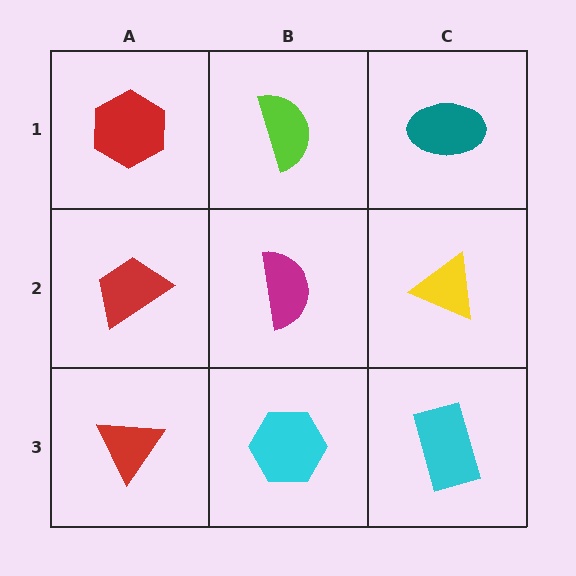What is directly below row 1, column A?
A red trapezoid.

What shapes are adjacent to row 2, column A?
A red hexagon (row 1, column A), a red triangle (row 3, column A), a magenta semicircle (row 2, column B).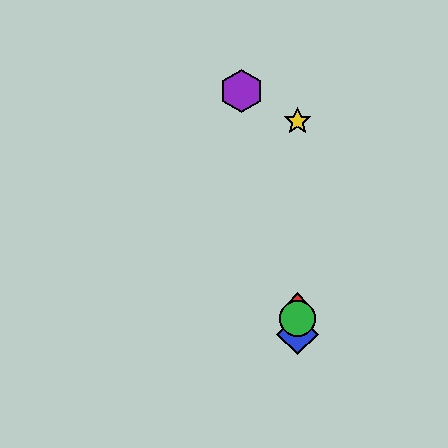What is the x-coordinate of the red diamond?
The red diamond is at x≈297.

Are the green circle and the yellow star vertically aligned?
Yes, both are at x≈297.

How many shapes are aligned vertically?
4 shapes (the red diamond, the blue diamond, the green circle, the yellow star) are aligned vertically.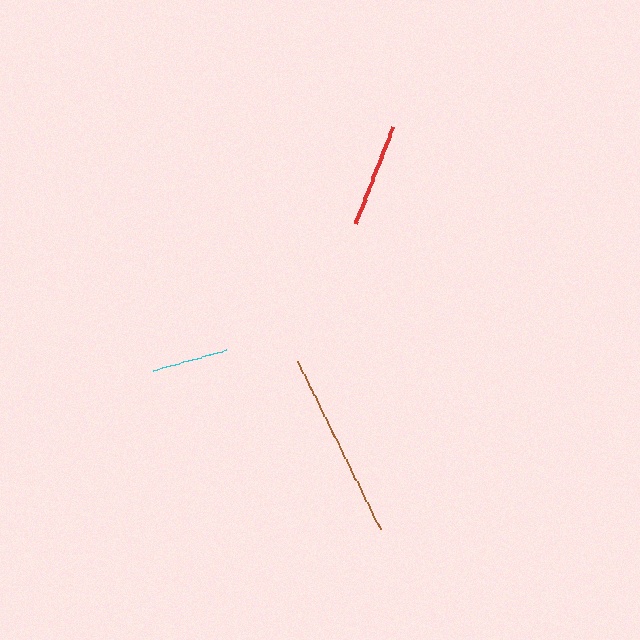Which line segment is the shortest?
The cyan line is the shortest at approximately 76 pixels.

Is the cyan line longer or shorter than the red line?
The red line is longer than the cyan line.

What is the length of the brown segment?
The brown segment is approximately 187 pixels long.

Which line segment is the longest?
The brown line is the longest at approximately 187 pixels.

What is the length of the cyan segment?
The cyan segment is approximately 76 pixels long.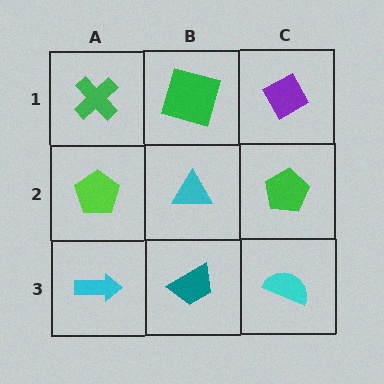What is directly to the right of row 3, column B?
A cyan semicircle.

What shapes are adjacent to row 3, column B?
A cyan triangle (row 2, column B), a cyan arrow (row 3, column A), a cyan semicircle (row 3, column C).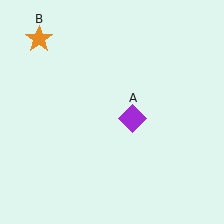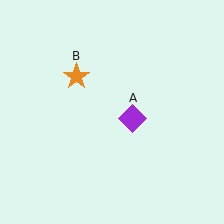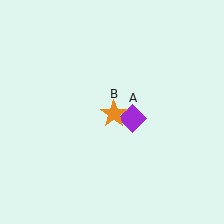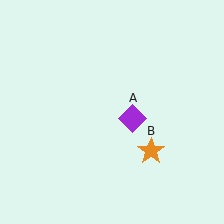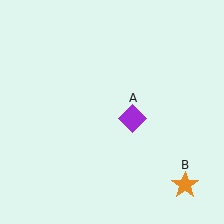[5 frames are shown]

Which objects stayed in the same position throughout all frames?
Purple diamond (object A) remained stationary.